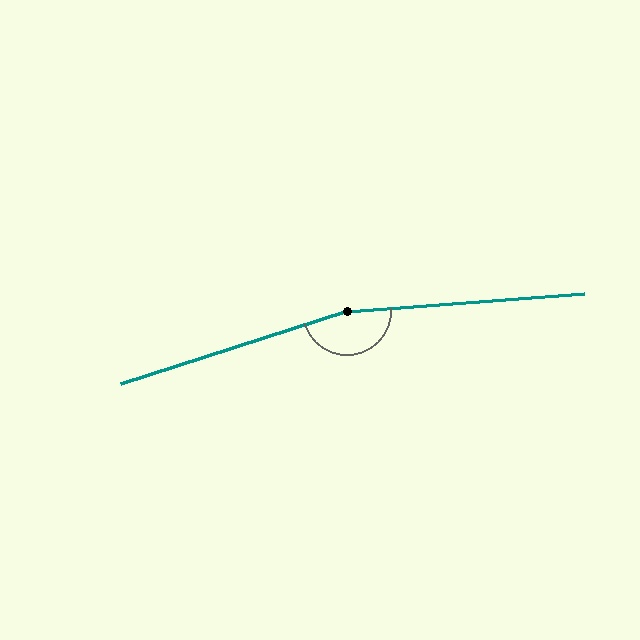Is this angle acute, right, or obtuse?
It is obtuse.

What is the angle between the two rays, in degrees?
Approximately 166 degrees.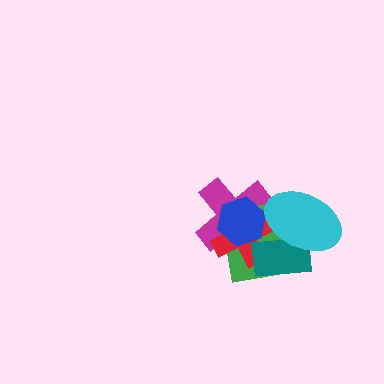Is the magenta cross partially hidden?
Yes, it is partially covered by another shape.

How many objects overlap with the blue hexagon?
3 objects overlap with the blue hexagon.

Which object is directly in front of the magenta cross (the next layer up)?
The green square is directly in front of the magenta cross.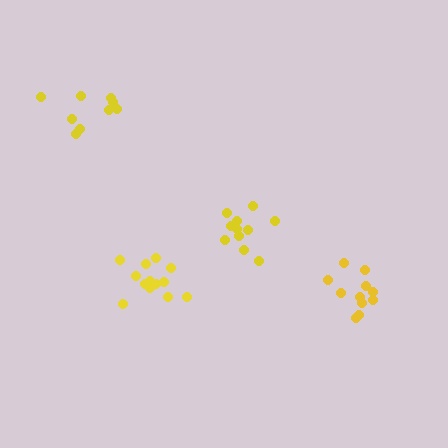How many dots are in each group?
Group 1: 11 dots, Group 2: 11 dots, Group 3: 13 dots, Group 4: 9 dots (44 total).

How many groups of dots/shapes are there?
There are 4 groups.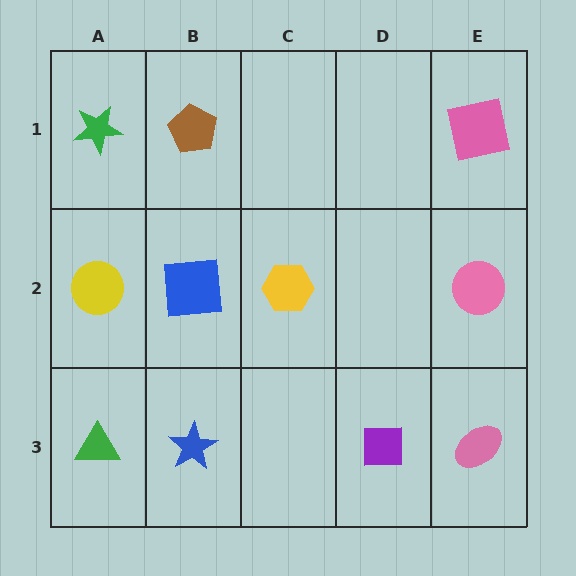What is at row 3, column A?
A green triangle.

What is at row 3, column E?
A pink ellipse.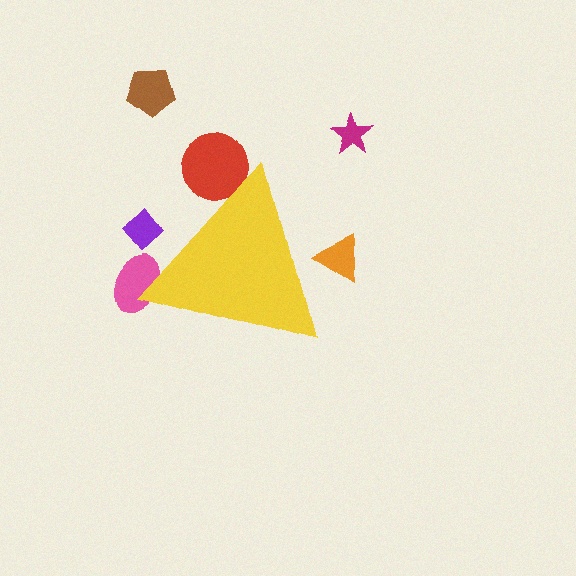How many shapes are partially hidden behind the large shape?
4 shapes are partially hidden.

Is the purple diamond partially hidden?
Yes, the purple diamond is partially hidden behind the yellow triangle.